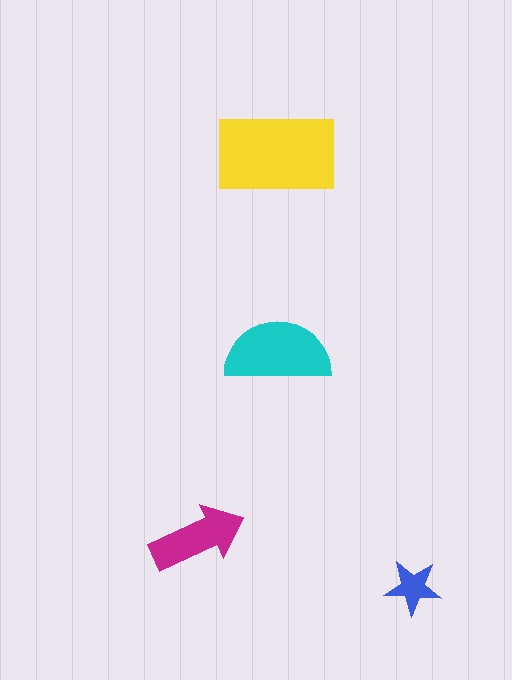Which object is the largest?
The yellow rectangle.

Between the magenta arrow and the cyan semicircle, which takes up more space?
The cyan semicircle.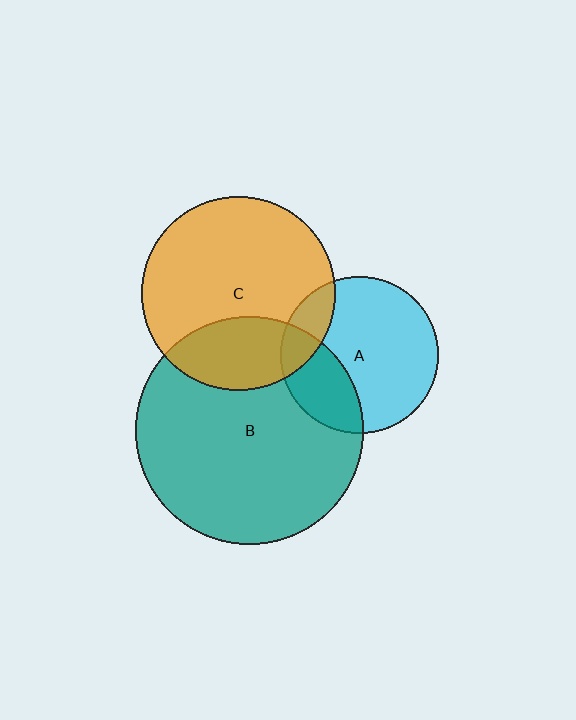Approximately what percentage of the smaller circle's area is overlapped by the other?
Approximately 15%.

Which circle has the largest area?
Circle B (teal).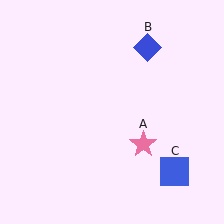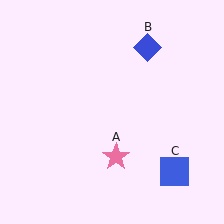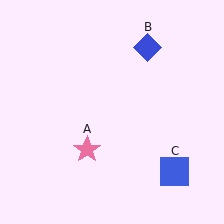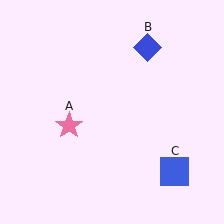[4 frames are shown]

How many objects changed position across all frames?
1 object changed position: pink star (object A).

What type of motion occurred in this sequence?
The pink star (object A) rotated clockwise around the center of the scene.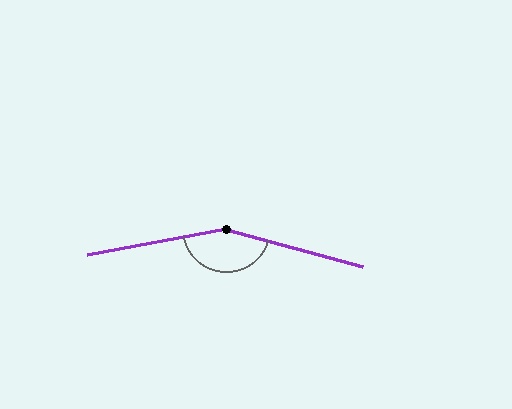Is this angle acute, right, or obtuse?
It is obtuse.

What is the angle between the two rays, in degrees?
Approximately 154 degrees.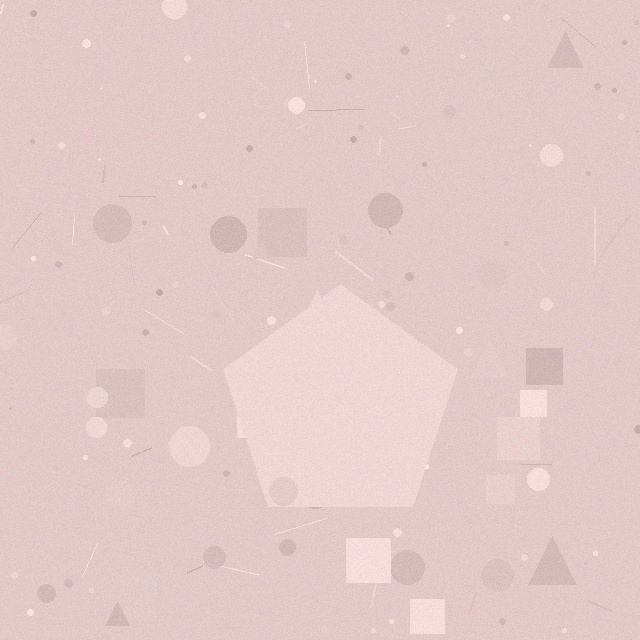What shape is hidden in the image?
A pentagon is hidden in the image.